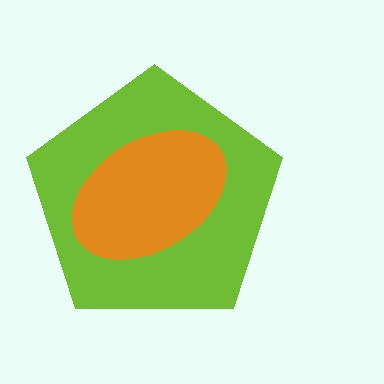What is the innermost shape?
The orange ellipse.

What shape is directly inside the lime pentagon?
The orange ellipse.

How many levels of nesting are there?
2.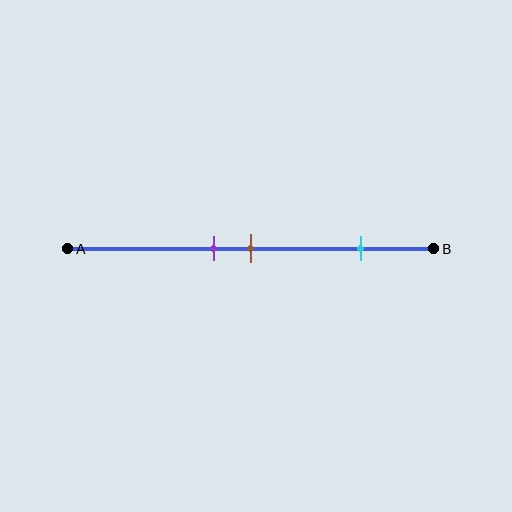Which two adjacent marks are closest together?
The purple and brown marks are the closest adjacent pair.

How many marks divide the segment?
There are 3 marks dividing the segment.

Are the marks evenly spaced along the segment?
No, the marks are not evenly spaced.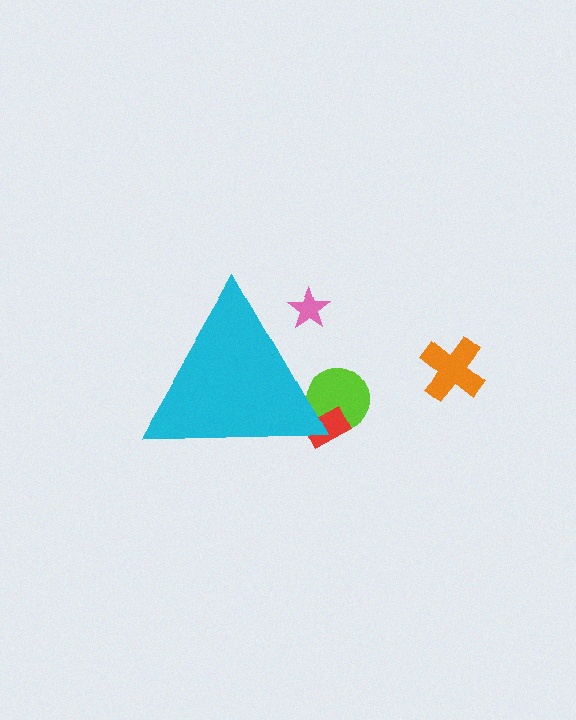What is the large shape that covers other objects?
A cyan triangle.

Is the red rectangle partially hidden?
Yes, the red rectangle is partially hidden behind the cyan triangle.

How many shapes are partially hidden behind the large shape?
3 shapes are partially hidden.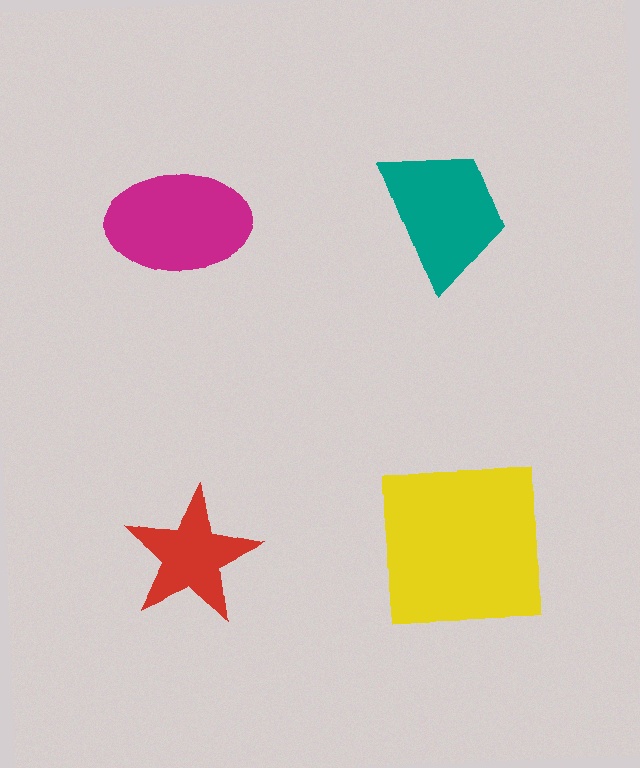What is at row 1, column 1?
A magenta ellipse.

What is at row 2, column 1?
A red star.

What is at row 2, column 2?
A yellow square.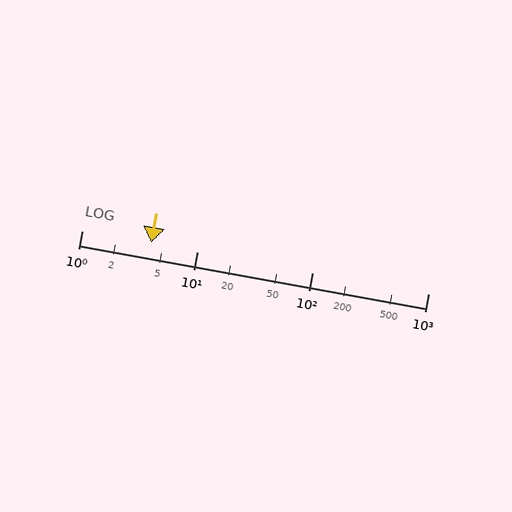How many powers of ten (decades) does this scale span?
The scale spans 3 decades, from 1 to 1000.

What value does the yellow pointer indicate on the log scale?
The pointer indicates approximately 4.